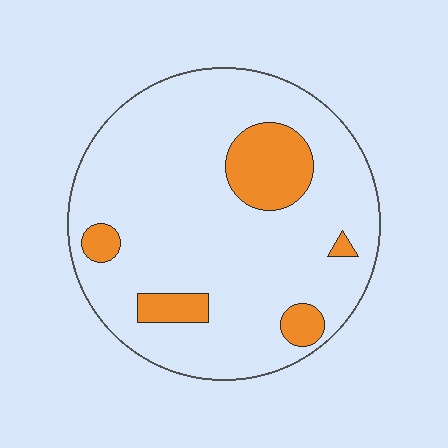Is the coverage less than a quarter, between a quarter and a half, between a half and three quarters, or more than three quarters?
Less than a quarter.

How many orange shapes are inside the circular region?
5.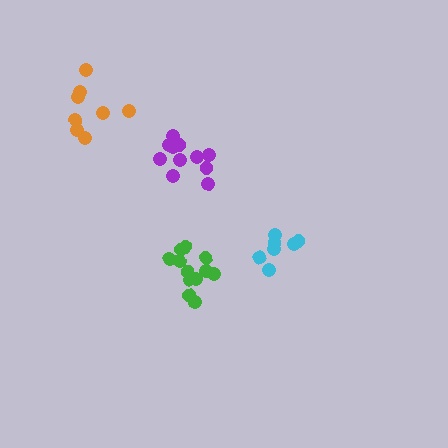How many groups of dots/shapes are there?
There are 4 groups.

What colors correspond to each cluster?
The clusters are colored: green, purple, orange, cyan.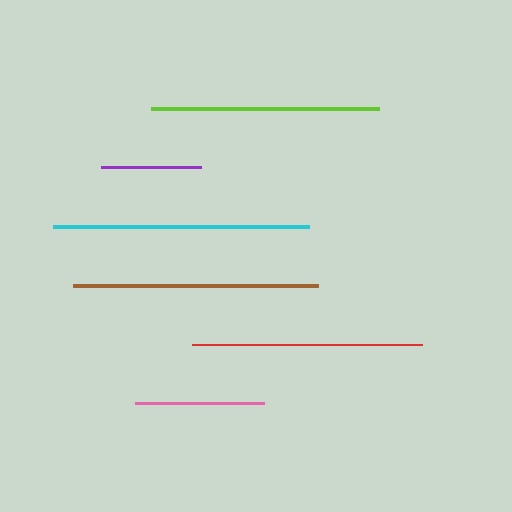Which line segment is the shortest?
The purple line is the shortest at approximately 100 pixels.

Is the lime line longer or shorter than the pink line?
The lime line is longer than the pink line.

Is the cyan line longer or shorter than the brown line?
The cyan line is longer than the brown line.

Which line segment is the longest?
The cyan line is the longest at approximately 256 pixels.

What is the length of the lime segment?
The lime segment is approximately 228 pixels long.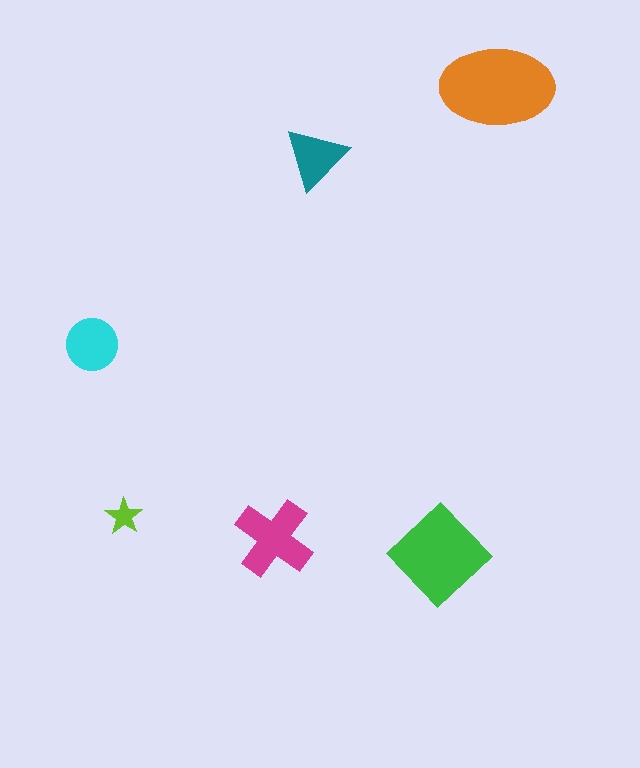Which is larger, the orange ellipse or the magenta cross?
The orange ellipse.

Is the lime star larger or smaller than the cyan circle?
Smaller.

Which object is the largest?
The orange ellipse.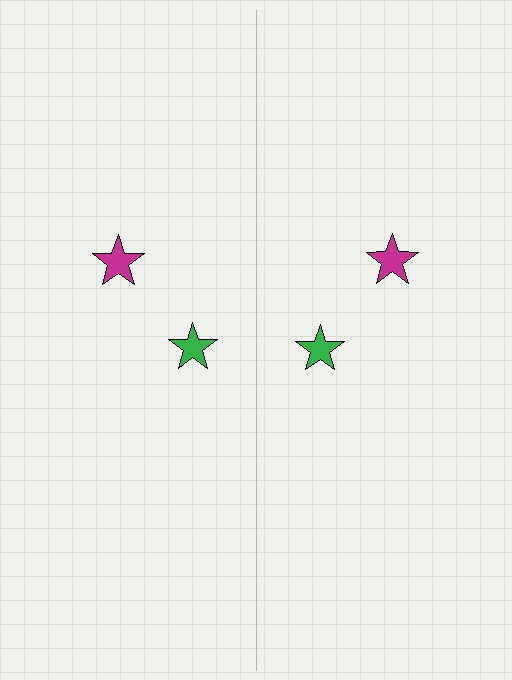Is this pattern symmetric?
Yes, this pattern has bilateral (reflection) symmetry.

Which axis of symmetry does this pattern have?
The pattern has a vertical axis of symmetry running through the center of the image.